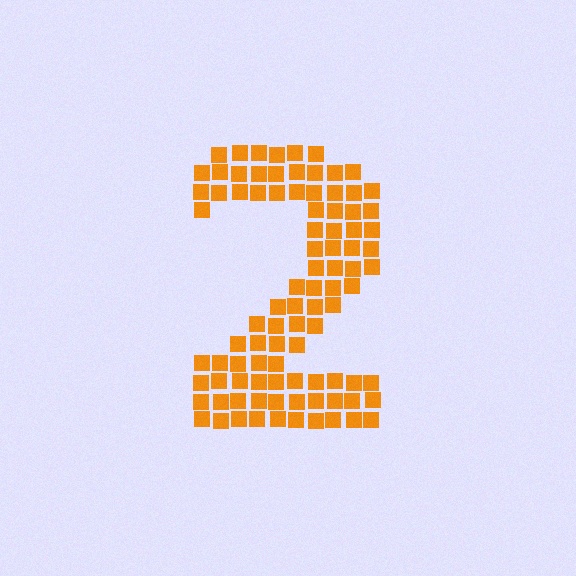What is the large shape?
The large shape is the digit 2.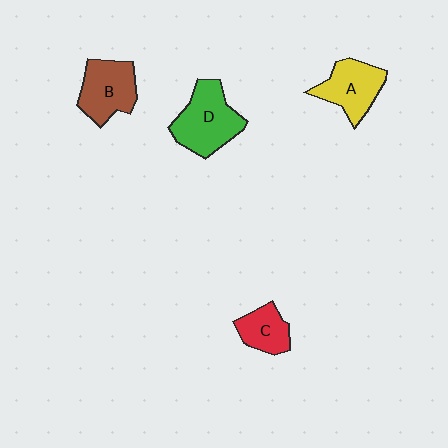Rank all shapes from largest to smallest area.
From largest to smallest: D (green), B (brown), A (yellow), C (red).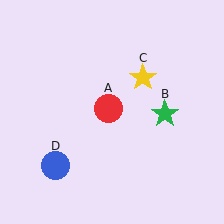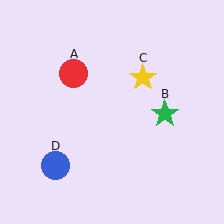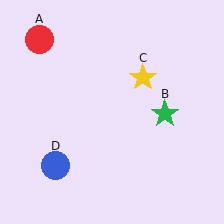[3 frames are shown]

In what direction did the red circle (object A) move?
The red circle (object A) moved up and to the left.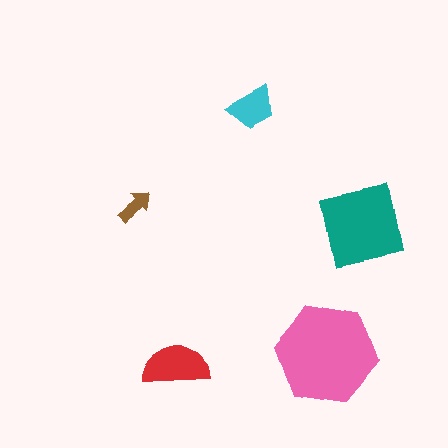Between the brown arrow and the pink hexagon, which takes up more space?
The pink hexagon.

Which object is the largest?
The pink hexagon.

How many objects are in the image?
There are 5 objects in the image.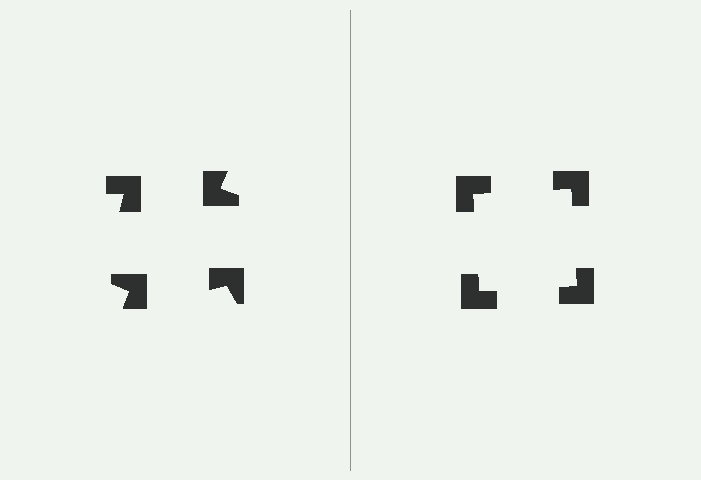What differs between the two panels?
The notched squares are positioned identically on both sides; only the wedge orientations differ. On the right they align to a square; on the left they are misaligned.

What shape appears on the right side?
An illusory square.